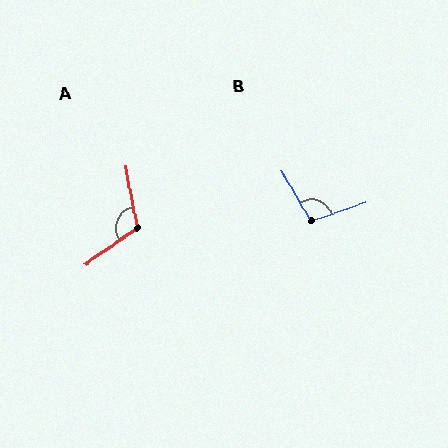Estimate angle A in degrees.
Approximately 114 degrees.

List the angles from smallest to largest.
B (101°), A (114°).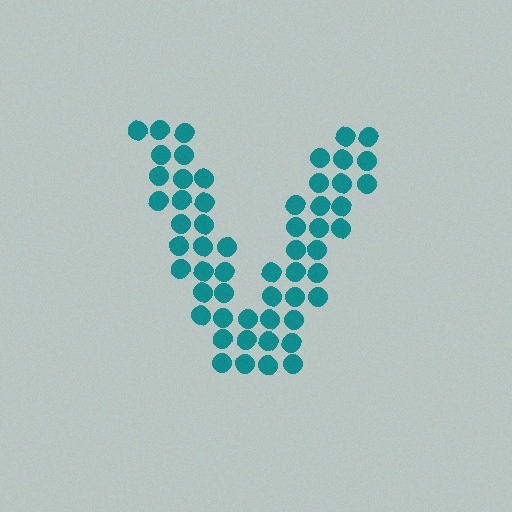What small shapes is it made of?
It is made of small circles.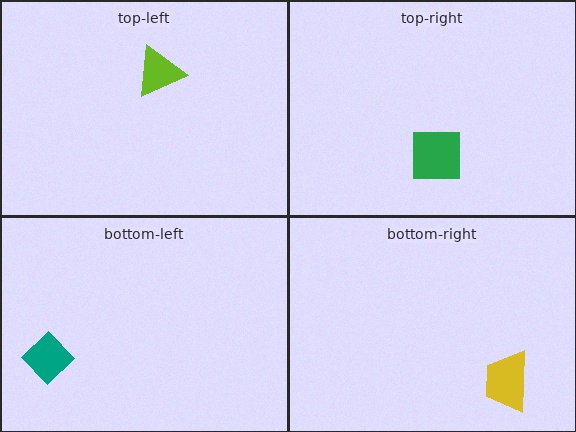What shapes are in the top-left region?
The lime triangle.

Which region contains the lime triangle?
The top-left region.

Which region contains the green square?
The top-right region.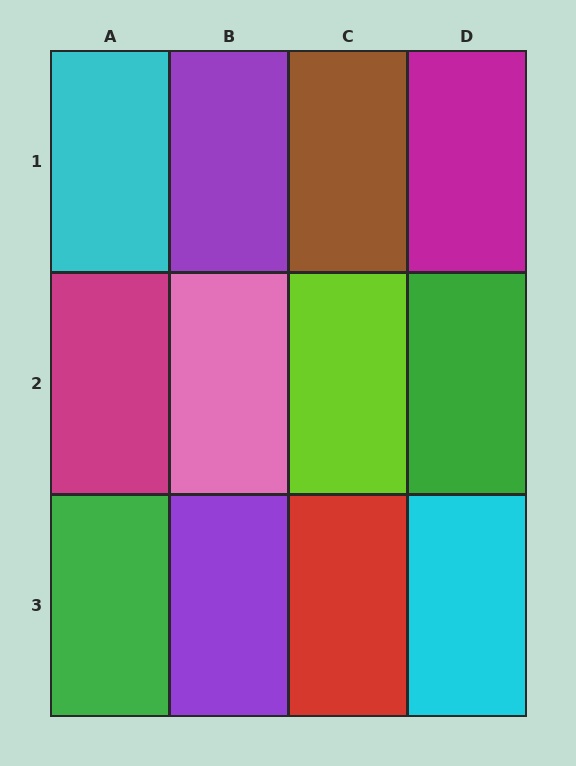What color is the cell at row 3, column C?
Red.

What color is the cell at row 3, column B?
Purple.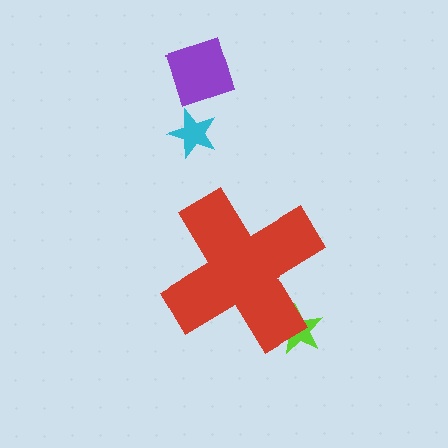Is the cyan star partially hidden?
No, the cyan star is fully visible.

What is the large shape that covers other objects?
A red cross.